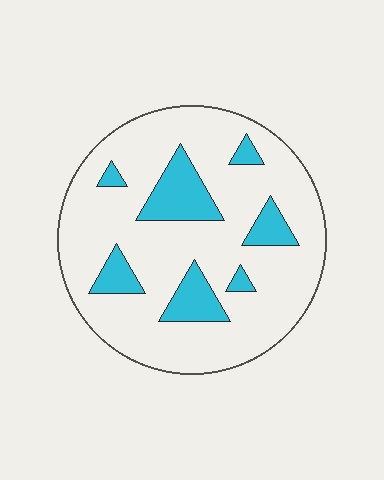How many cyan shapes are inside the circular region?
7.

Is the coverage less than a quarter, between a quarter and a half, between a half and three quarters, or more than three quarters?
Less than a quarter.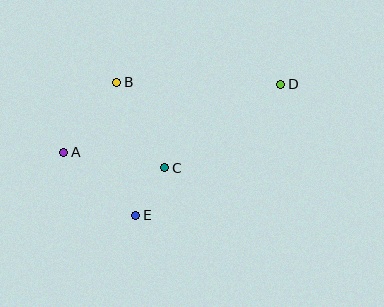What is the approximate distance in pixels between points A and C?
The distance between A and C is approximately 103 pixels.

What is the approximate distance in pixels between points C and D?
The distance between C and D is approximately 143 pixels.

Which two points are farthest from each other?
Points A and D are farthest from each other.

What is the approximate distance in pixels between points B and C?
The distance between B and C is approximately 98 pixels.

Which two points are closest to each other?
Points C and E are closest to each other.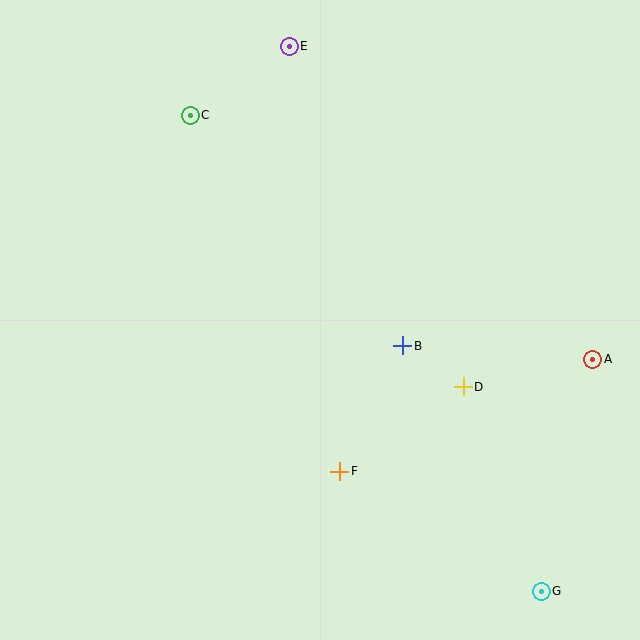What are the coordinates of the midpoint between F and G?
The midpoint between F and G is at (441, 531).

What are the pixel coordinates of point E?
Point E is at (289, 46).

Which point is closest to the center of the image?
Point B at (403, 346) is closest to the center.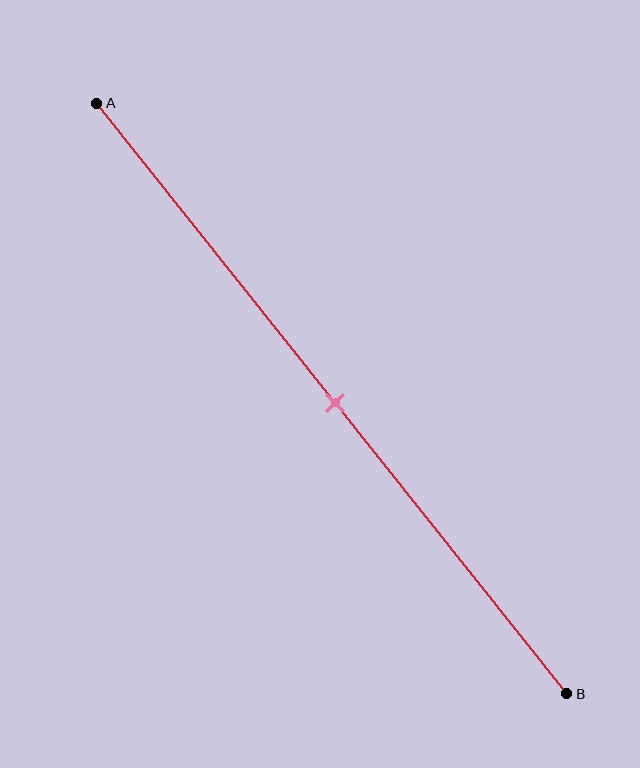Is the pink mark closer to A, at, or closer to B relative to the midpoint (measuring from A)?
The pink mark is approximately at the midpoint of segment AB.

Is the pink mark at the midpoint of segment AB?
Yes, the mark is approximately at the midpoint.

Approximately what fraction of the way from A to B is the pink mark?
The pink mark is approximately 50% of the way from A to B.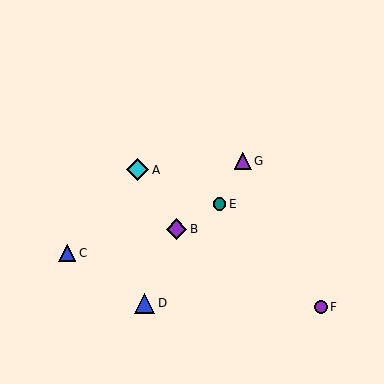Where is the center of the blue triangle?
The center of the blue triangle is at (67, 253).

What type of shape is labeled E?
Shape E is a teal circle.